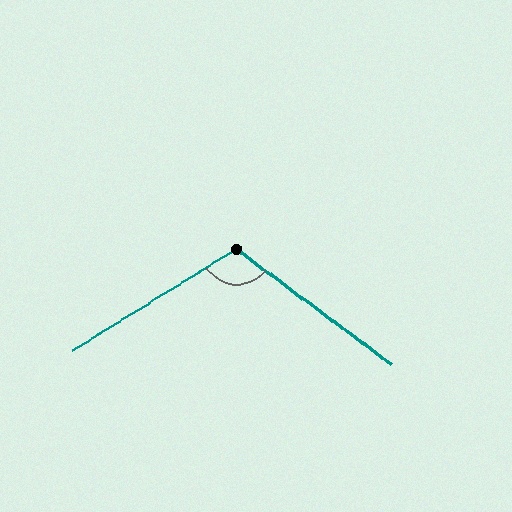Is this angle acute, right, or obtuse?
It is obtuse.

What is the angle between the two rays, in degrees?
Approximately 112 degrees.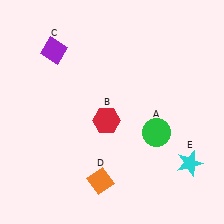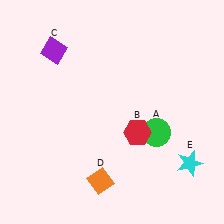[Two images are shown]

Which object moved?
The red hexagon (B) moved right.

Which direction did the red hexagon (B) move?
The red hexagon (B) moved right.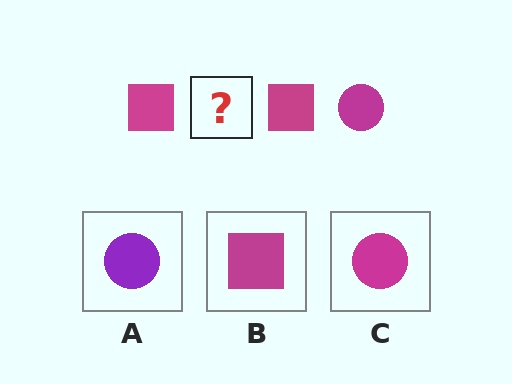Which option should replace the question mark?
Option C.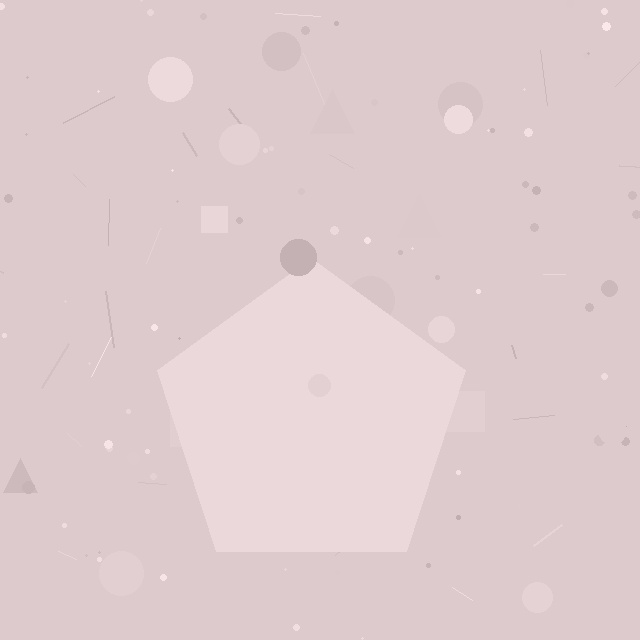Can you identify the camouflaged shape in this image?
The camouflaged shape is a pentagon.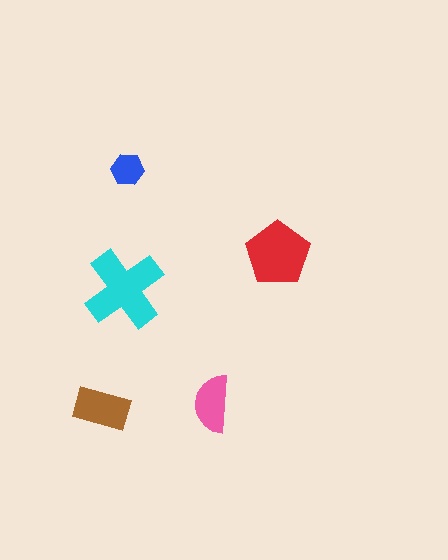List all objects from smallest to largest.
The blue hexagon, the pink semicircle, the brown rectangle, the red pentagon, the cyan cross.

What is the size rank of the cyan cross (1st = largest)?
1st.